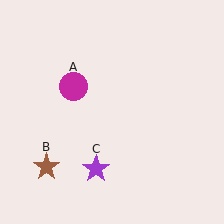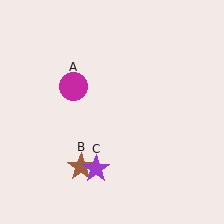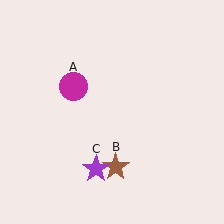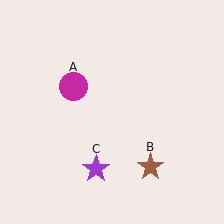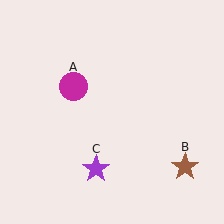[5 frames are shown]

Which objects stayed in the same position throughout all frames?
Magenta circle (object A) and purple star (object C) remained stationary.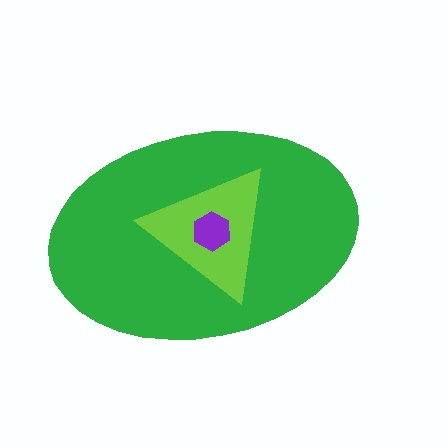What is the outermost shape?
The green ellipse.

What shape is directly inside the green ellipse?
The lime triangle.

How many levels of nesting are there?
3.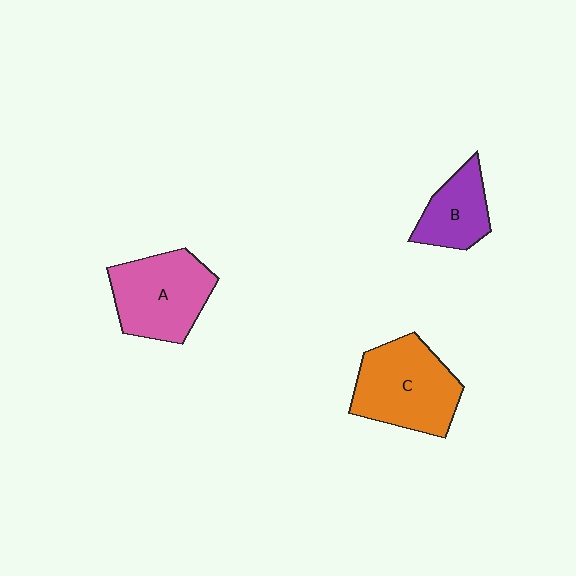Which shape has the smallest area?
Shape B (purple).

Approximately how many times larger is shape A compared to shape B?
Approximately 1.6 times.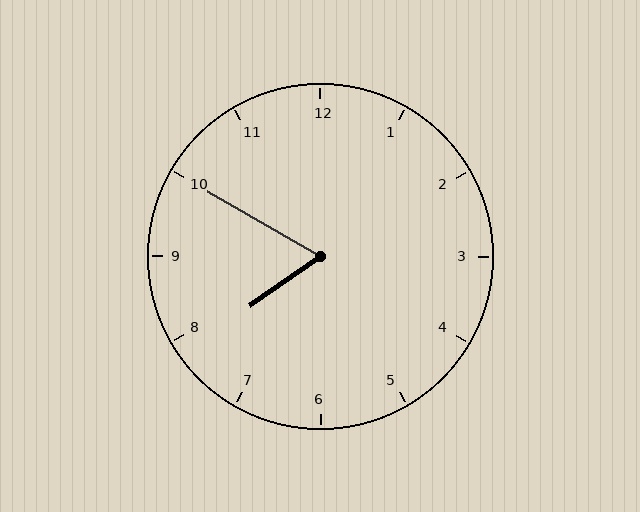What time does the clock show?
7:50.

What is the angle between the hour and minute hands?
Approximately 65 degrees.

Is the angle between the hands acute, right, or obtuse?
It is acute.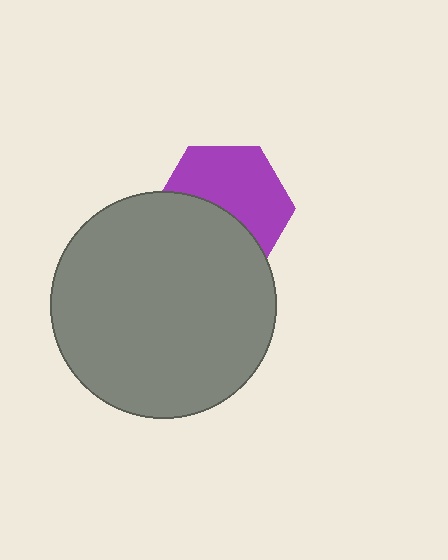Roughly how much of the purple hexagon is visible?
About half of it is visible (roughly 56%).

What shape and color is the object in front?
The object in front is a gray circle.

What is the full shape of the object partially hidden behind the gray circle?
The partially hidden object is a purple hexagon.